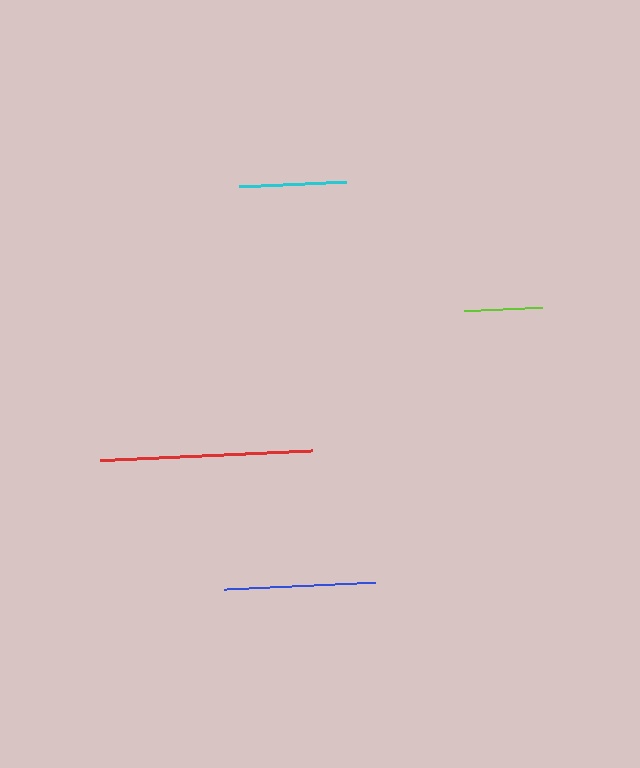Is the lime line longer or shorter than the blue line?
The blue line is longer than the lime line.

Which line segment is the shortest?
The lime line is the shortest at approximately 79 pixels.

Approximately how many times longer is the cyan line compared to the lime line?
The cyan line is approximately 1.4 times the length of the lime line.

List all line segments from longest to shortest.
From longest to shortest: red, blue, cyan, lime.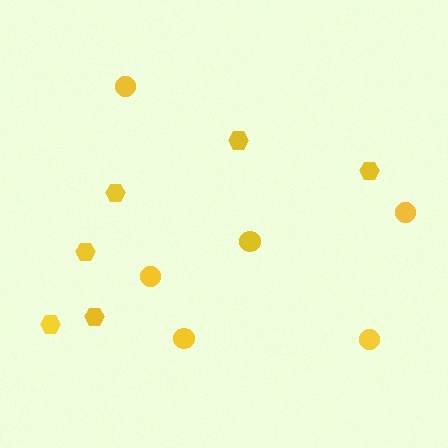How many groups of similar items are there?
There are 2 groups: one group of hexagons (6) and one group of circles (6).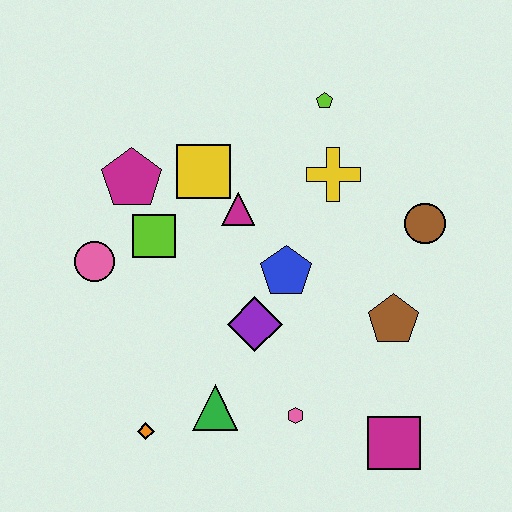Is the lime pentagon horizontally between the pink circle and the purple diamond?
No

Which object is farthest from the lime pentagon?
The orange diamond is farthest from the lime pentagon.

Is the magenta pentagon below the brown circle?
No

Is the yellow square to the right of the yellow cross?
No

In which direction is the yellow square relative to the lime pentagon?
The yellow square is to the left of the lime pentagon.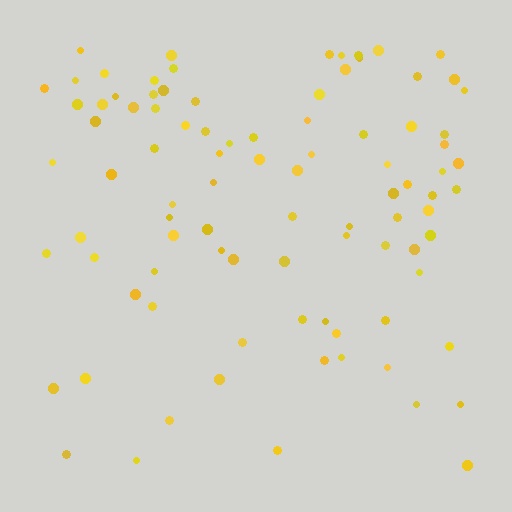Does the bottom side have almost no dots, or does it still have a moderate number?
Still a moderate number, just noticeably fewer than the top.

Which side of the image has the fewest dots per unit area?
The bottom.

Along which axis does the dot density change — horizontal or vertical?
Vertical.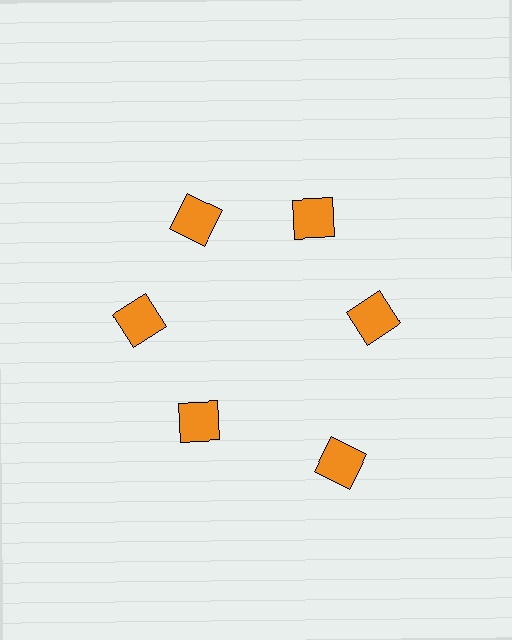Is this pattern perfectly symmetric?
No. The 6 orange squares are arranged in a ring, but one element near the 5 o'clock position is pushed outward from the center, breaking the 6-fold rotational symmetry.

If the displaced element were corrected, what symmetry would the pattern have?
It would have 6-fold rotational symmetry — the pattern would map onto itself every 60 degrees.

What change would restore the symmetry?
The symmetry would be restored by moving it inward, back onto the ring so that all 6 squares sit at equal angles and equal distance from the center.